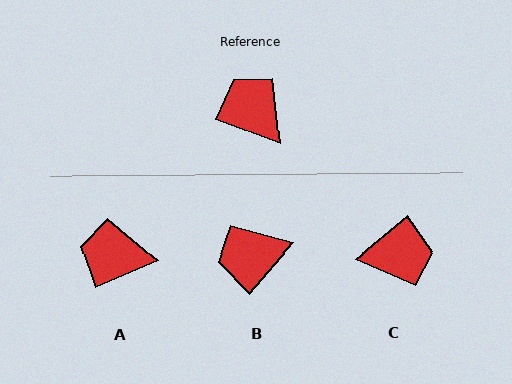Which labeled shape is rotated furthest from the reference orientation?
C, about 120 degrees away.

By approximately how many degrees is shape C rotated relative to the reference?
Approximately 120 degrees clockwise.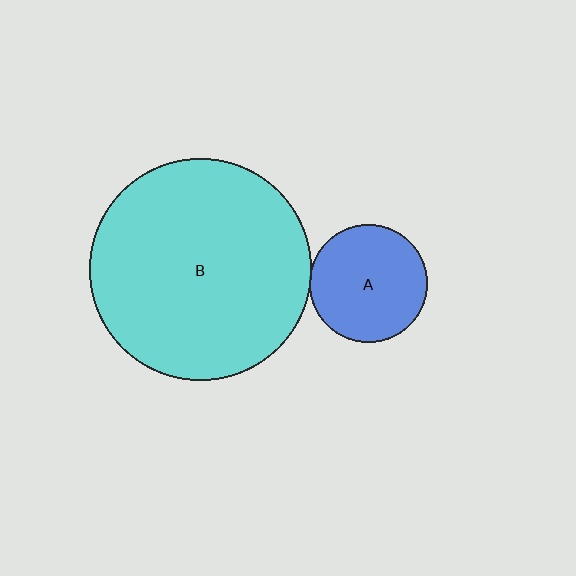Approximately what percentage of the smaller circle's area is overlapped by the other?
Approximately 5%.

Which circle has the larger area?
Circle B (cyan).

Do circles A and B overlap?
Yes.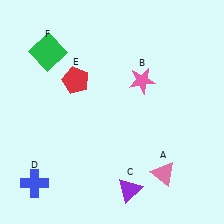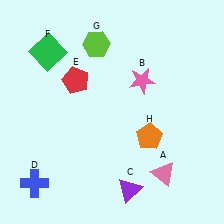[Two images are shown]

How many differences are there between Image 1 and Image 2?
There are 2 differences between the two images.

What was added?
A lime hexagon (G), an orange pentagon (H) were added in Image 2.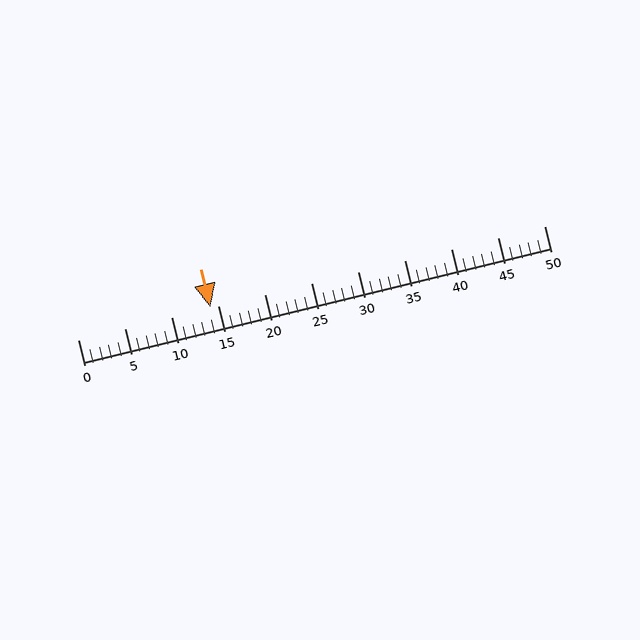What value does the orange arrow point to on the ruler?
The orange arrow points to approximately 14.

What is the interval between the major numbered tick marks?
The major tick marks are spaced 5 units apart.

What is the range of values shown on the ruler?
The ruler shows values from 0 to 50.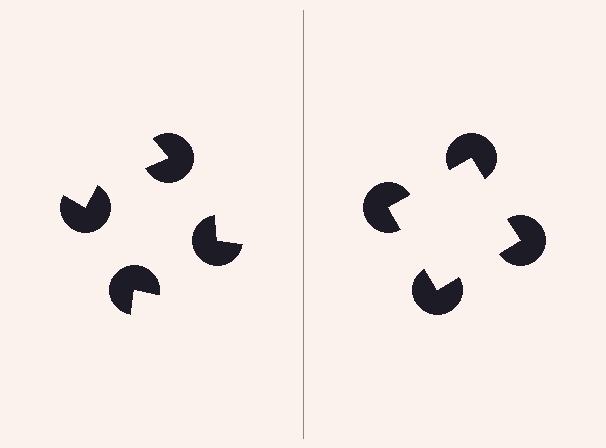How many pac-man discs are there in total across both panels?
8 — 4 on each side.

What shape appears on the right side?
An illusory square.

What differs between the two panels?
The pac-man discs are positioned identically on both sides; only the wedge orientations differ. On the right they align to a square; on the left they are misaligned.